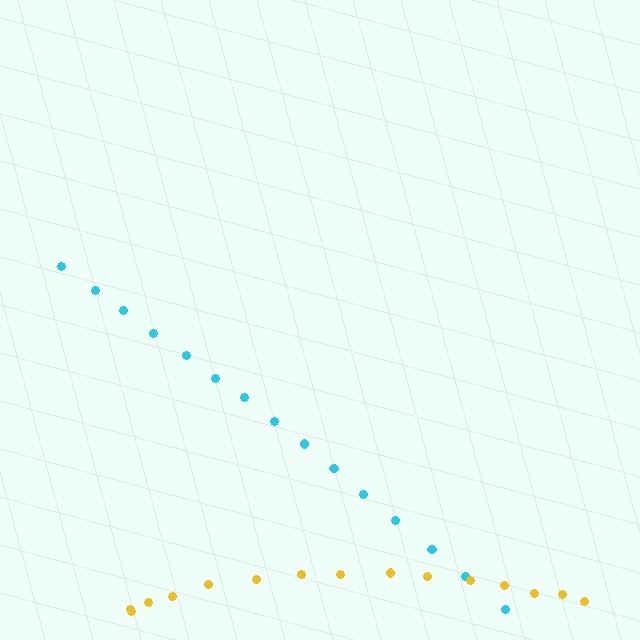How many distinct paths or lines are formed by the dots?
There are 2 distinct paths.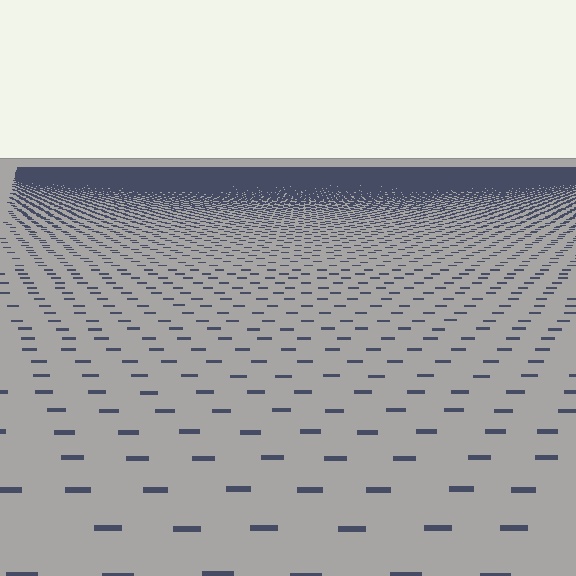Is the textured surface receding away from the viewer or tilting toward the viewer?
The surface is receding away from the viewer. Texture elements get smaller and denser toward the top.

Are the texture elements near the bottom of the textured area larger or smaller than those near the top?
Larger. Near the bottom, elements are closer to the viewer and appear at a bigger on-screen size.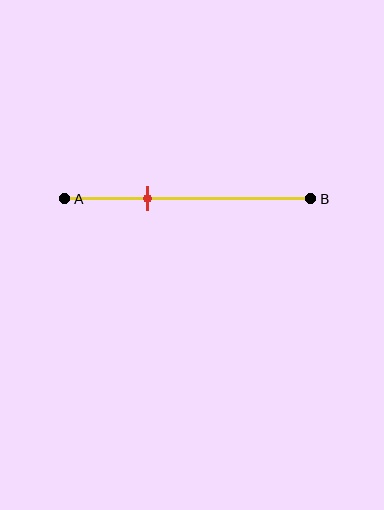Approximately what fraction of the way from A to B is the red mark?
The red mark is approximately 35% of the way from A to B.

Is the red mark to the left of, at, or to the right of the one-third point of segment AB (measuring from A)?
The red mark is approximately at the one-third point of segment AB.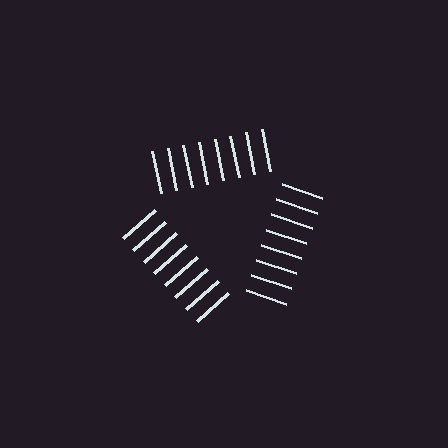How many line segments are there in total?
24 — 8 along each of the 3 edges.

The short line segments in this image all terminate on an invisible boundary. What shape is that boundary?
An illusory triangle — the line segments terminate on its edges but no continuous stroke is drawn.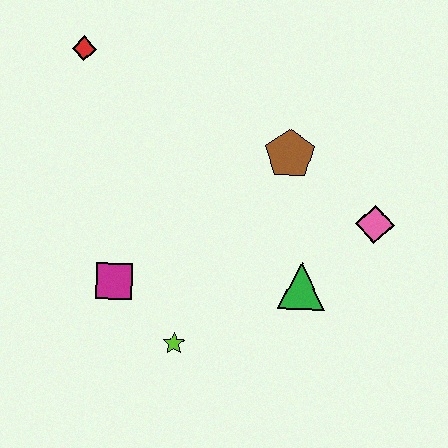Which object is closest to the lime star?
The magenta square is closest to the lime star.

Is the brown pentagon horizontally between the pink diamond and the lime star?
Yes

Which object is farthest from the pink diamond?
The red diamond is farthest from the pink diamond.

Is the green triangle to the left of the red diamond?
No